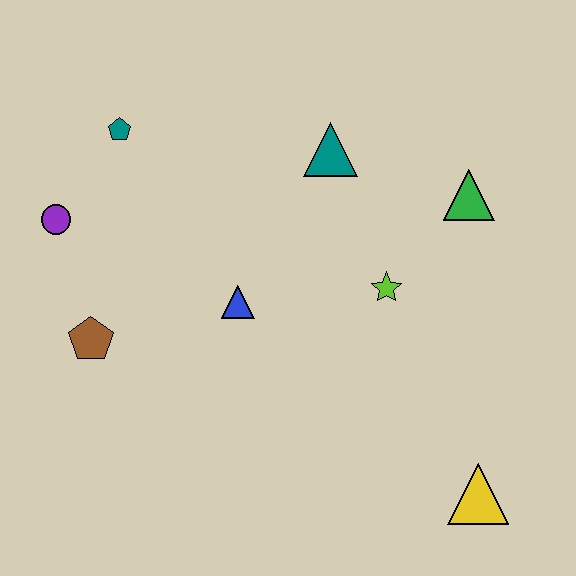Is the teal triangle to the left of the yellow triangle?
Yes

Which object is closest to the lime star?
The green triangle is closest to the lime star.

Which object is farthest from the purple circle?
The yellow triangle is farthest from the purple circle.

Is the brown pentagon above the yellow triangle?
Yes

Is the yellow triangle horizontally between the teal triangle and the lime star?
No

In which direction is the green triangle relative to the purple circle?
The green triangle is to the right of the purple circle.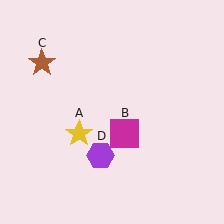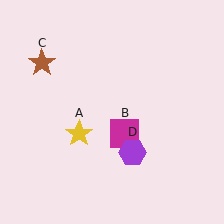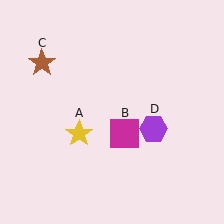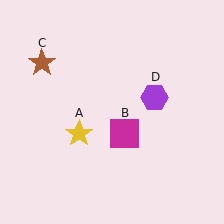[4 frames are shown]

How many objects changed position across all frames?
1 object changed position: purple hexagon (object D).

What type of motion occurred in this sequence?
The purple hexagon (object D) rotated counterclockwise around the center of the scene.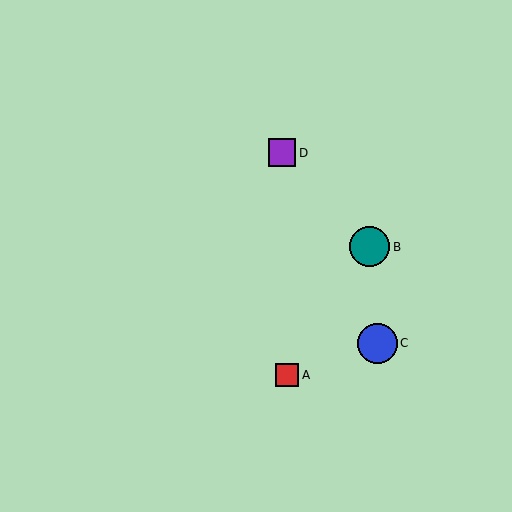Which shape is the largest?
The teal circle (labeled B) is the largest.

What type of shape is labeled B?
Shape B is a teal circle.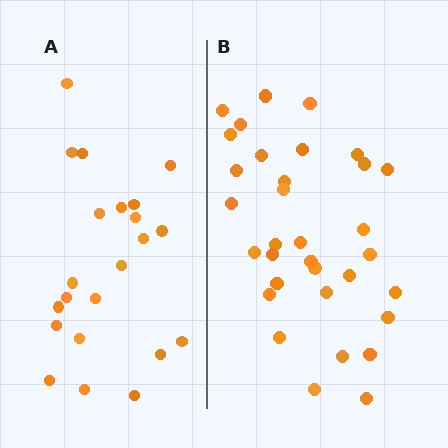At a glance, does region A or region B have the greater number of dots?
Region B (the right region) has more dots.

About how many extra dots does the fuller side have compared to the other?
Region B has roughly 12 or so more dots than region A.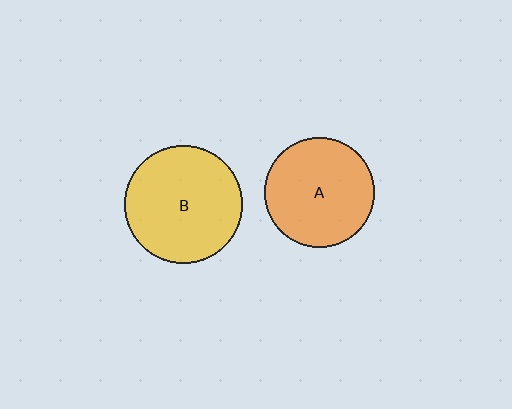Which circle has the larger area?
Circle B (yellow).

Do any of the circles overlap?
No, none of the circles overlap.